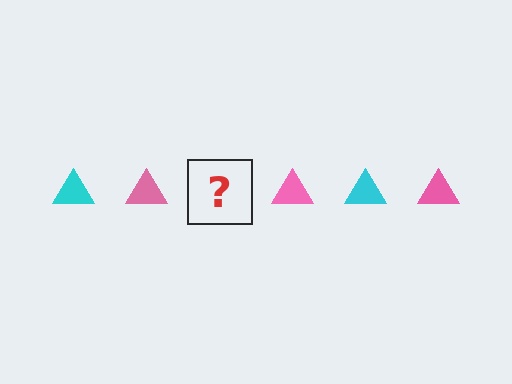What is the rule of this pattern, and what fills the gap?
The rule is that the pattern cycles through cyan, pink triangles. The gap should be filled with a cyan triangle.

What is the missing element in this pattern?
The missing element is a cyan triangle.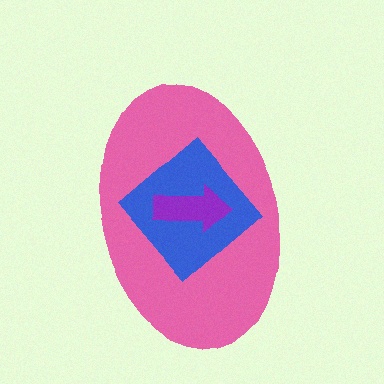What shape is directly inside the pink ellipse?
The blue diamond.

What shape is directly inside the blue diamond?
The purple arrow.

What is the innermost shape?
The purple arrow.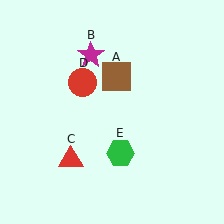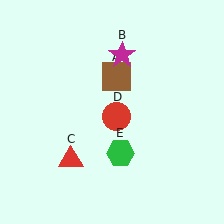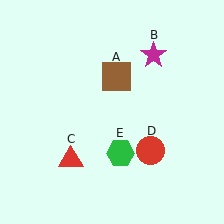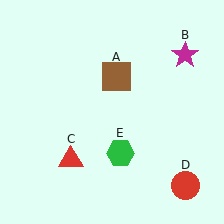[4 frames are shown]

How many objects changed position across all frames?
2 objects changed position: magenta star (object B), red circle (object D).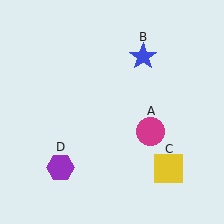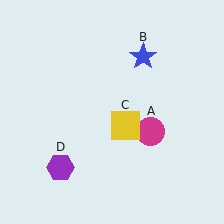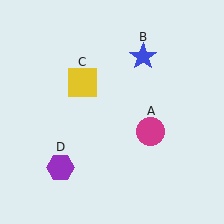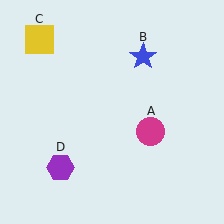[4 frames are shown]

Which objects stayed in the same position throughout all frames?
Magenta circle (object A) and blue star (object B) and purple hexagon (object D) remained stationary.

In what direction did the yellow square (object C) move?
The yellow square (object C) moved up and to the left.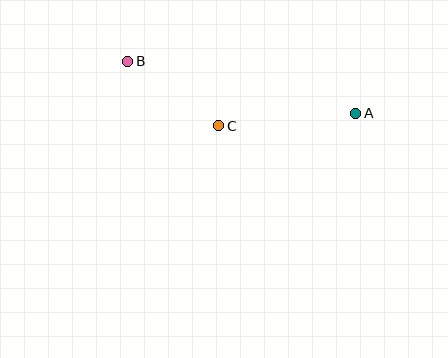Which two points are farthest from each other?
Points A and B are farthest from each other.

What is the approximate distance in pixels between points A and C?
The distance between A and C is approximately 137 pixels.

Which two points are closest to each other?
Points B and C are closest to each other.